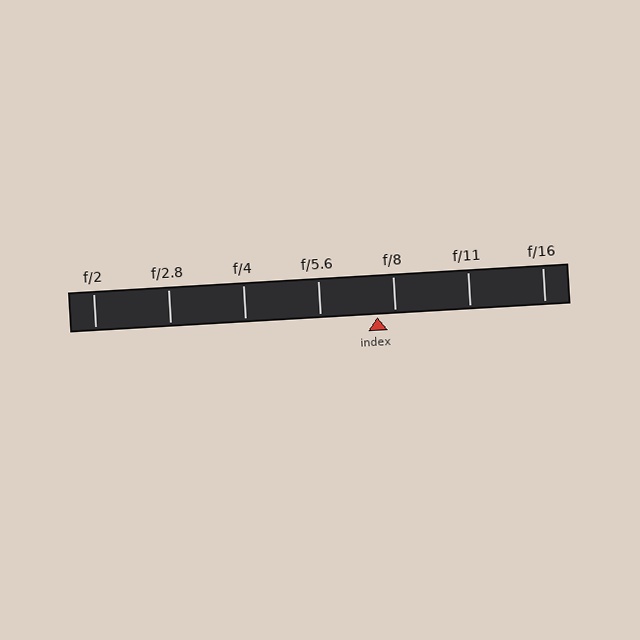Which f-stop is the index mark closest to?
The index mark is closest to f/8.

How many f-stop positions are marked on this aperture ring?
There are 7 f-stop positions marked.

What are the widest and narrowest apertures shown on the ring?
The widest aperture shown is f/2 and the narrowest is f/16.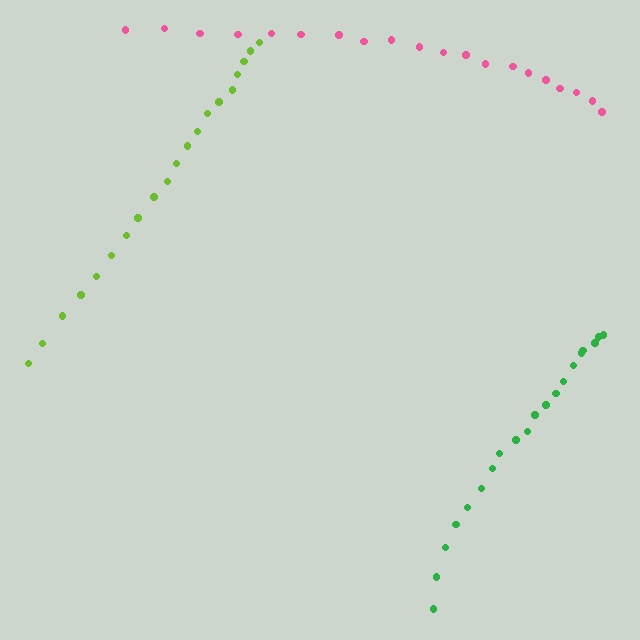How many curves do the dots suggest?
There are 3 distinct paths.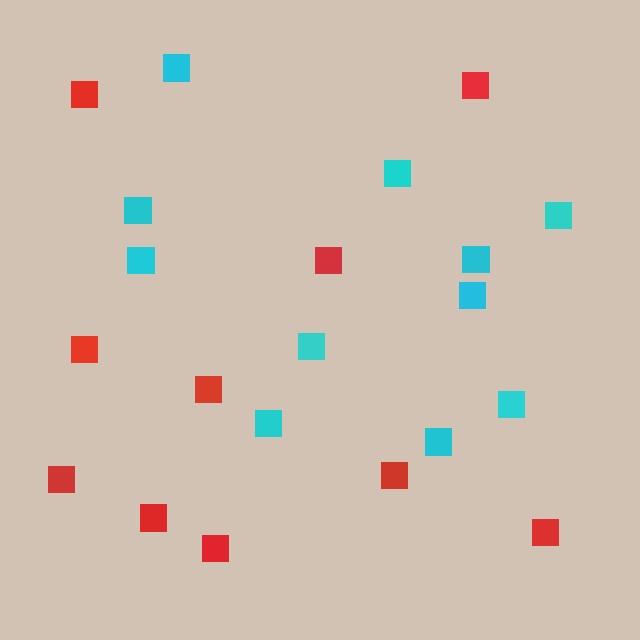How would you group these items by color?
There are 2 groups: one group of red squares (10) and one group of cyan squares (11).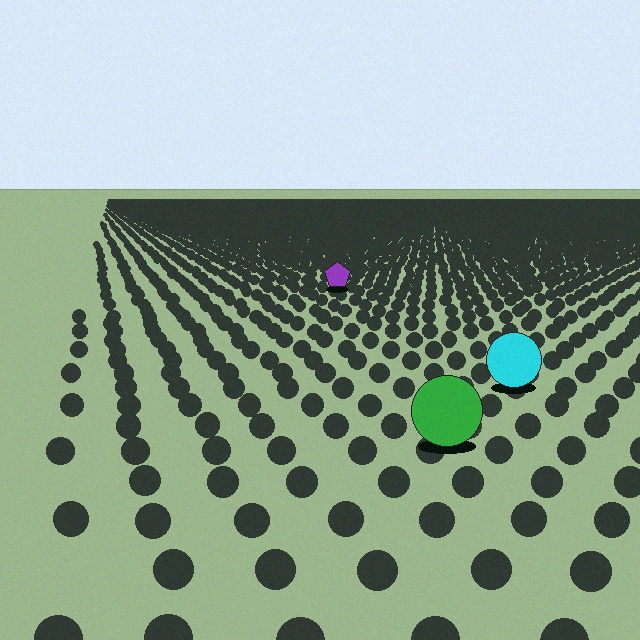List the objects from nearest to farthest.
From nearest to farthest: the green circle, the cyan circle, the purple pentagon.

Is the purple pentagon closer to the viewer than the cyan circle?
No. The cyan circle is closer — you can tell from the texture gradient: the ground texture is coarser near it.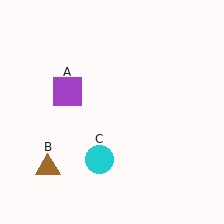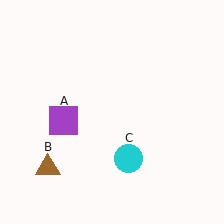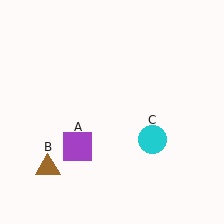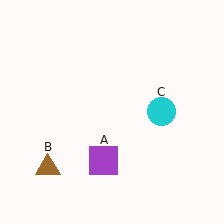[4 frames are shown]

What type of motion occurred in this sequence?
The purple square (object A), cyan circle (object C) rotated counterclockwise around the center of the scene.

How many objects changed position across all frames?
2 objects changed position: purple square (object A), cyan circle (object C).